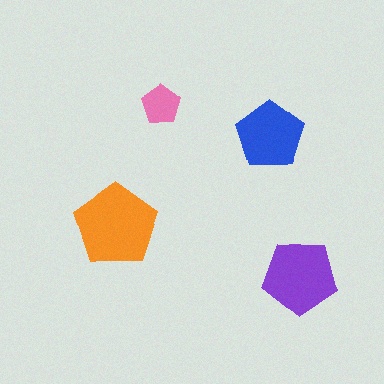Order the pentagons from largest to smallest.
the orange one, the purple one, the blue one, the pink one.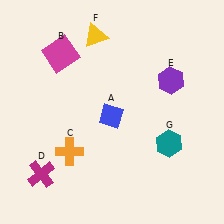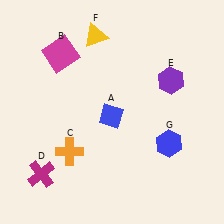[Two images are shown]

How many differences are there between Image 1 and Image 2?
There is 1 difference between the two images.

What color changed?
The hexagon (G) changed from teal in Image 1 to blue in Image 2.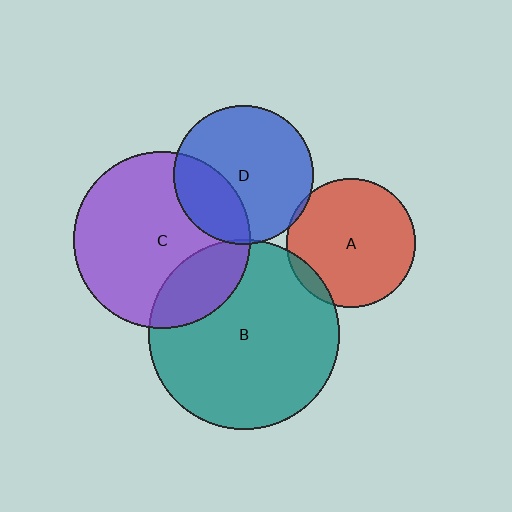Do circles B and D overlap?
Yes.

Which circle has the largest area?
Circle B (teal).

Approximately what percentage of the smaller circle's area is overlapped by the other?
Approximately 5%.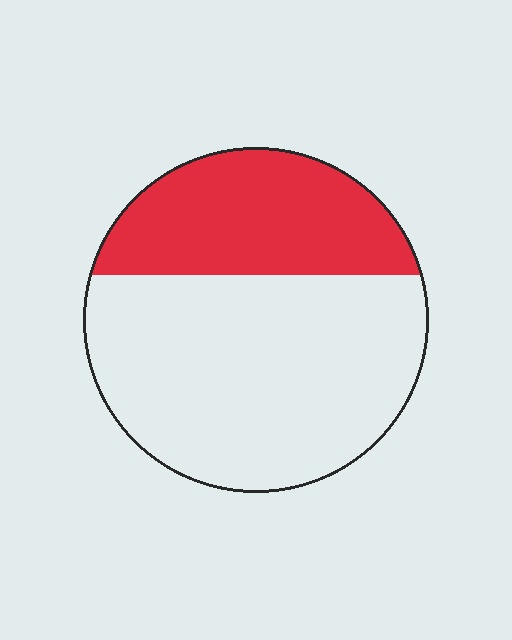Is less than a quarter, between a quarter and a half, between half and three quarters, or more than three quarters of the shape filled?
Between a quarter and a half.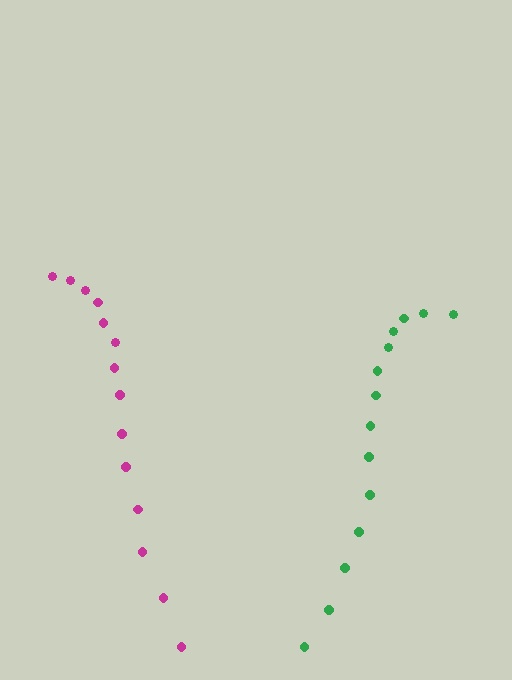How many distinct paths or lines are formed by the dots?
There are 2 distinct paths.